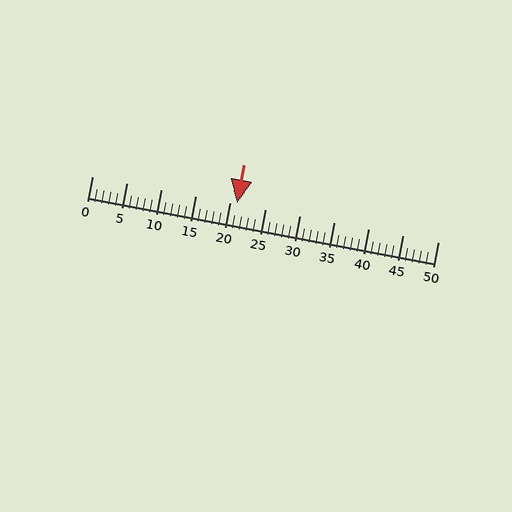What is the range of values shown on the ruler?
The ruler shows values from 0 to 50.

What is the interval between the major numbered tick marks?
The major tick marks are spaced 5 units apart.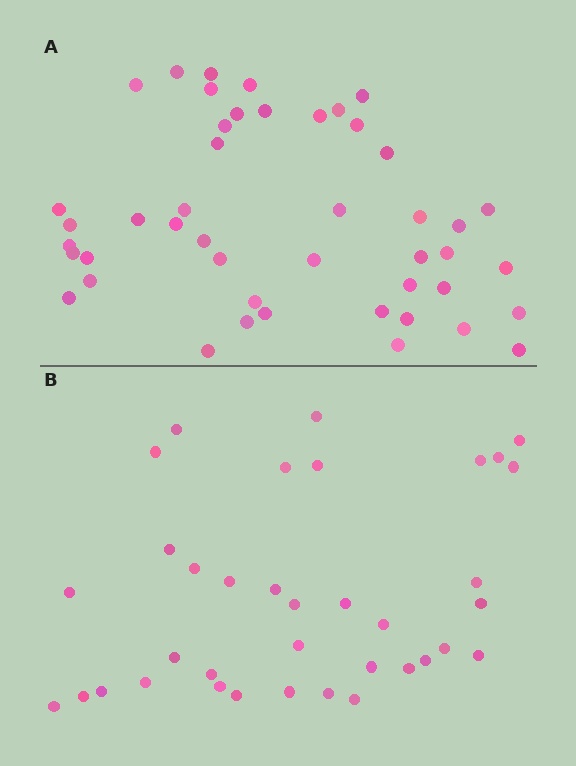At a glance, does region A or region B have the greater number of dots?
Region A (the top region) has more dots.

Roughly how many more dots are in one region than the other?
Region A has roughly 10 or so more dots than region B.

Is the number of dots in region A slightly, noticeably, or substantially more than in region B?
Region A has noticeably more, but not dramatically so. The ratio is roughly 1.3 to 1.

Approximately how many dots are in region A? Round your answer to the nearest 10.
About 50 dots. (The exact count is 46, which rounds to 50.)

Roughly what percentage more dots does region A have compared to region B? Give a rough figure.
About 30% more.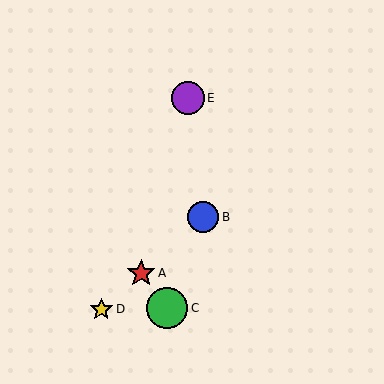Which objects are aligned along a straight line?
Objects A, B, D are aligned along a straight line.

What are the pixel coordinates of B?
Object B is at (203, 217).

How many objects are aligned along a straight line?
3 objects (A, B, D) are aligned along a straight line.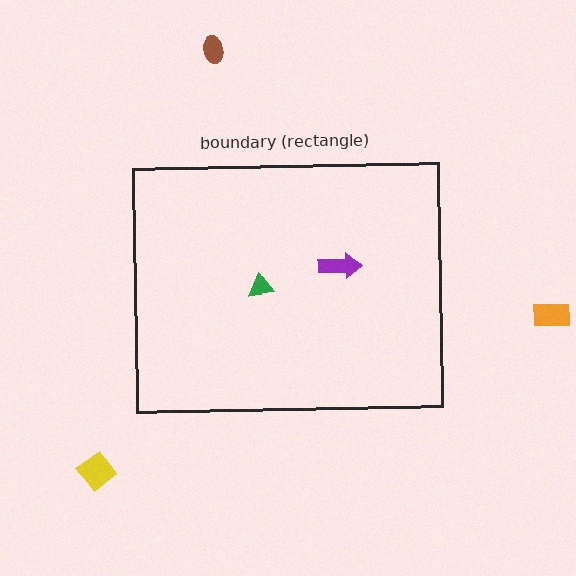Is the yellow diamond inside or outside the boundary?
Outside.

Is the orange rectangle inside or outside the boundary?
Outside.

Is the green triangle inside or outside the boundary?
Inside.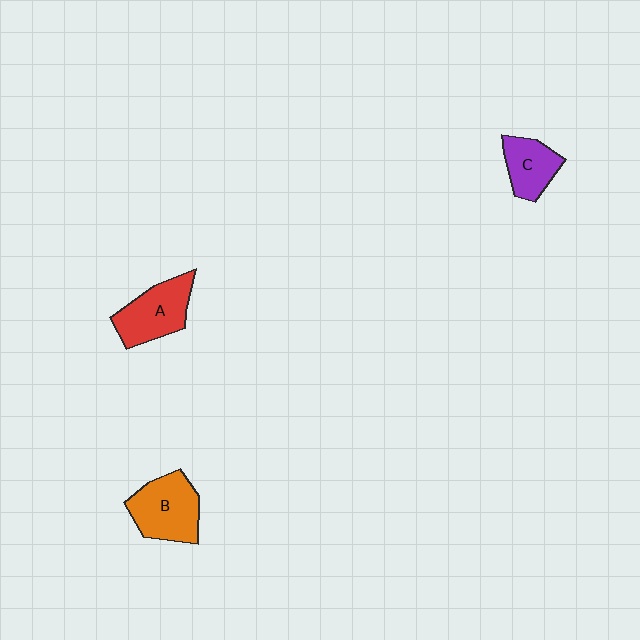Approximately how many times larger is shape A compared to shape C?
Approximately 1.4 times.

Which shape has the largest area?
Shape B (orange).